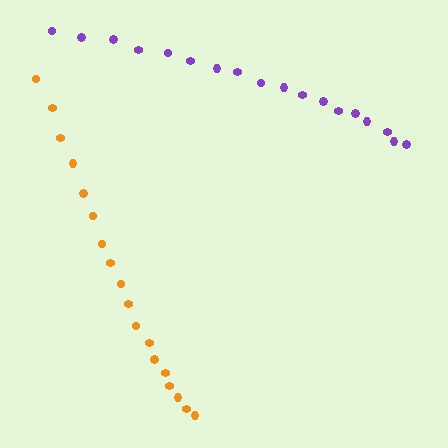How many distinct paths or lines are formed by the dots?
There are 2 distinct paths.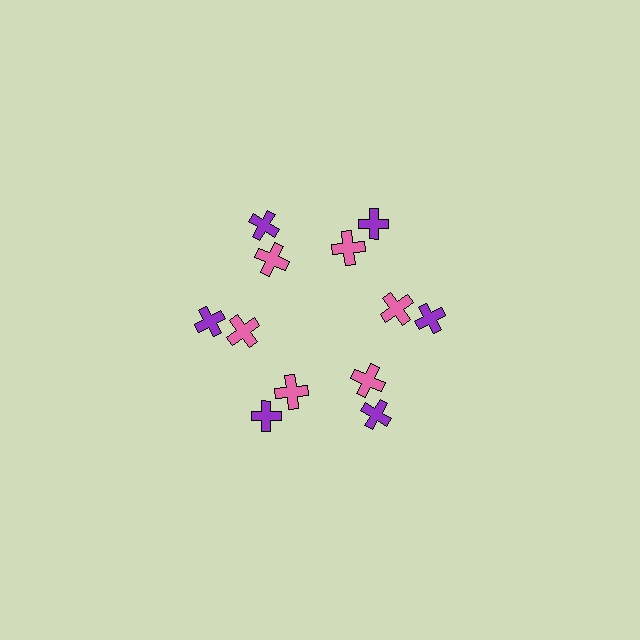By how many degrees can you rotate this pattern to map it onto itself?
The pattern maps onto itself every 60 degrees of rotation.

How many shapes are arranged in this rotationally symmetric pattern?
There are 12 shapes, arranged in 6 groups of 2.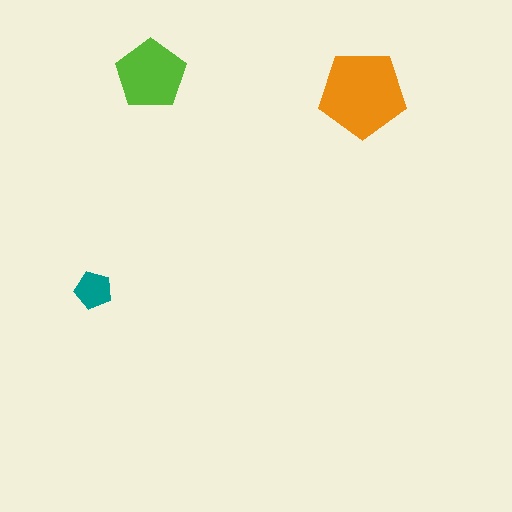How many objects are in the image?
There are 3 objects in the image.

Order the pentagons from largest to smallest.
the orange one, the lime one, the teal one.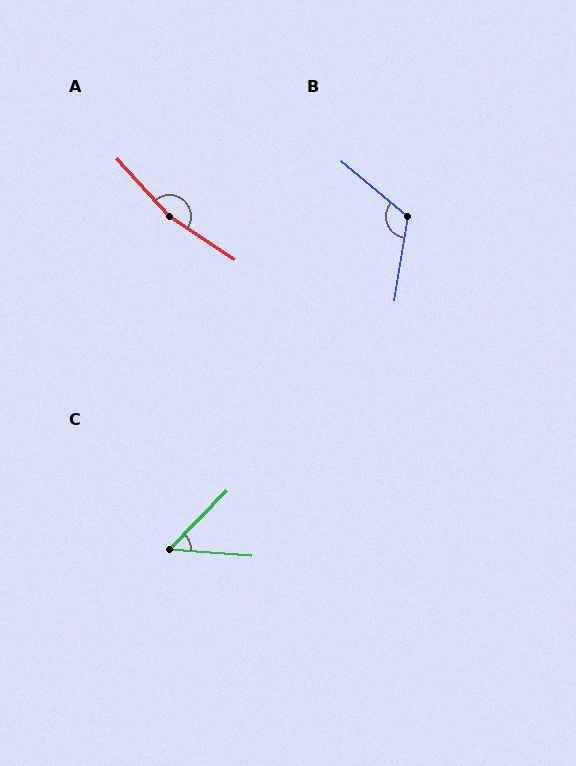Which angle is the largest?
A, at approximately 165 degrees.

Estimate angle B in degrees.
Approximately 121 degrees.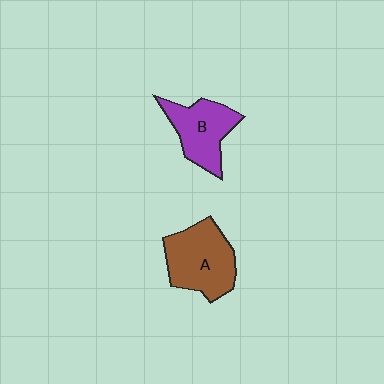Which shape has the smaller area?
Shape B (purple).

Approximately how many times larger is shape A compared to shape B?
Approximately 1.2 times.